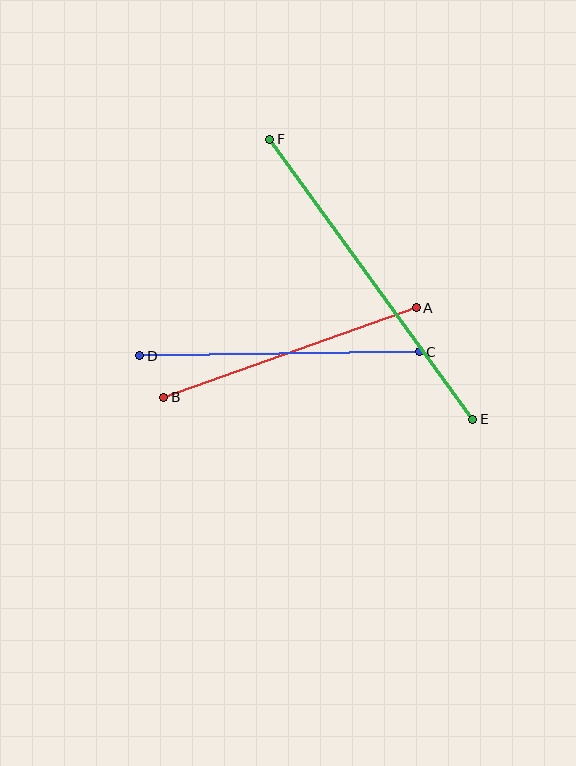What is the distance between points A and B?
The distance is approximately 268 pixels.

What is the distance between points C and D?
The distance is approximately 279 pixels.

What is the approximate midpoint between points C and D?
The midpoint is at approximately (279, 354) pixels.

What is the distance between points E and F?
The distance is approximately 346 pixels.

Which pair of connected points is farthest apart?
Points E and F are farthest apart.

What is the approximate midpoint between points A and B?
The midpoint is at approximately (290, 352) pixels.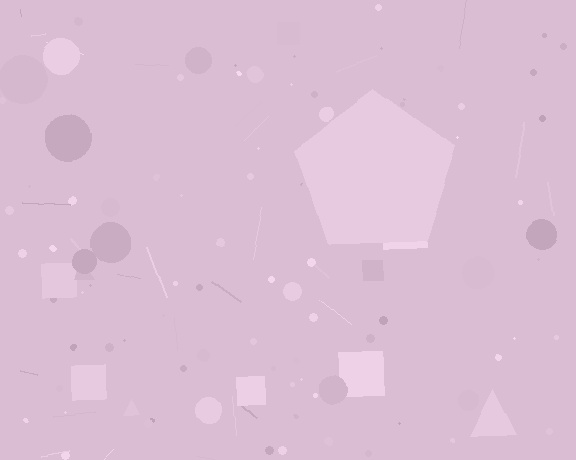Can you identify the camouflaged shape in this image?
The camouflaged shape is a pentagon.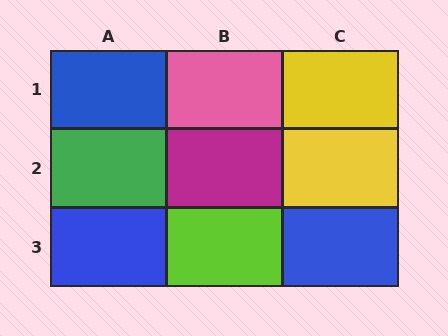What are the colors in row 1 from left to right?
Blue, pink, yellow.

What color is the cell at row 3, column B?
Lime.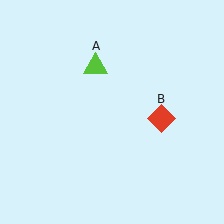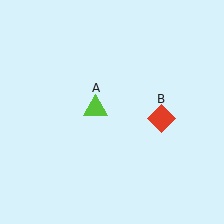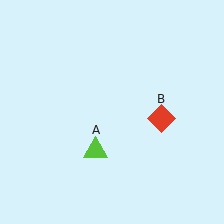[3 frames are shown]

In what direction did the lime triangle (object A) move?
The lime triangle (object A) moved down.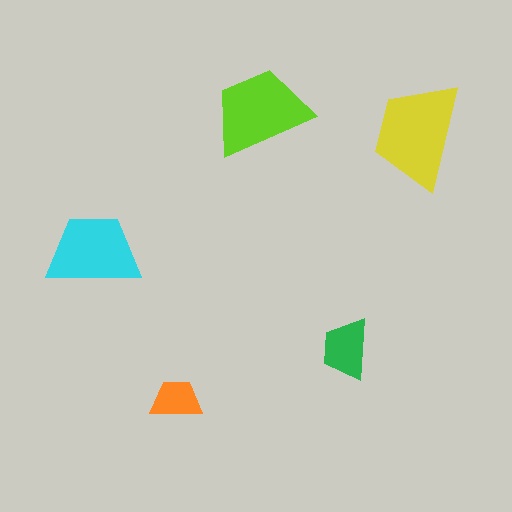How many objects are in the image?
There are 5 objects in the image.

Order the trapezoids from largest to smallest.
the yellow one, the lime one, the cyan one, the green one, the orange one.